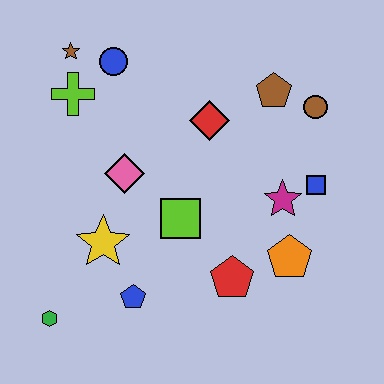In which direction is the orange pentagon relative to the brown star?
The orange pentagon is to the right of the brown star.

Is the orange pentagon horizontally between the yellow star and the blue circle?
No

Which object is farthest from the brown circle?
The green hexagon is farthest from the brown circle.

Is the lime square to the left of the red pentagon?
Yes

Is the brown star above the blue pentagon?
Yes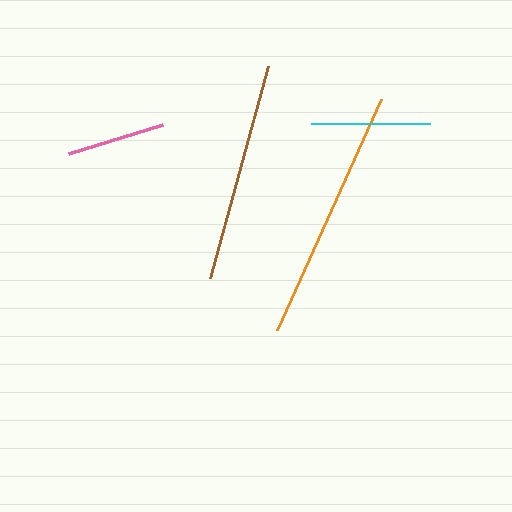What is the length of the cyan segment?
The cyan segment is approximately 119 pixels long.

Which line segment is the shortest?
The pink line is the shortest at approximately 98 pixels.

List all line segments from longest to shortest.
From longest to shortest: orange, brown, cyan, pink.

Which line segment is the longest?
The orange line is the longest at approximately 253 pixels.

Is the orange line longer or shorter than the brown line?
The orange line is longer than the brown line.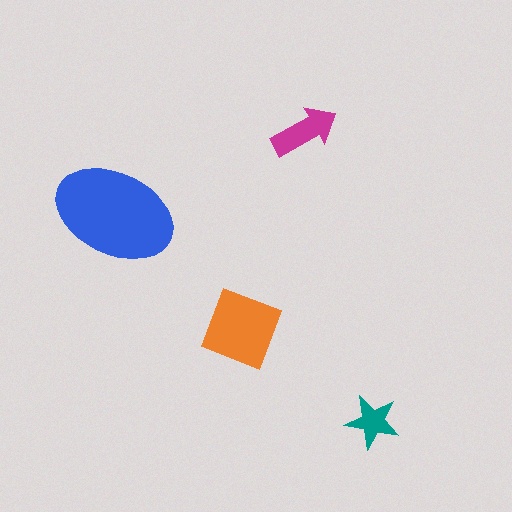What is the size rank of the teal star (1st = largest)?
4th.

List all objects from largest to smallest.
The blue ellipse, the orange square, the magenta arrow, the teal star.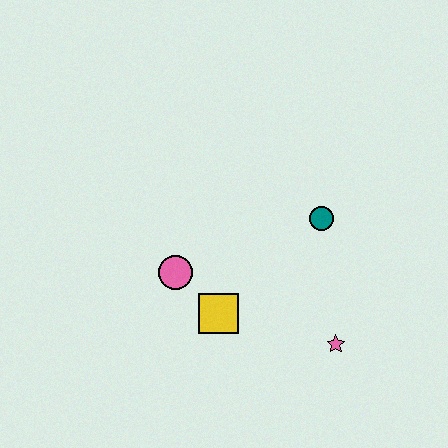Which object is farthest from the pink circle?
The pink star is farthest from the pink circle.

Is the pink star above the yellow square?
No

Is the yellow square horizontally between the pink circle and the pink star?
Yes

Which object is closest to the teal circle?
The pink star is closest to the teal circle.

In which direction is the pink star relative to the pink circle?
The pink star is to the right of the pink circle.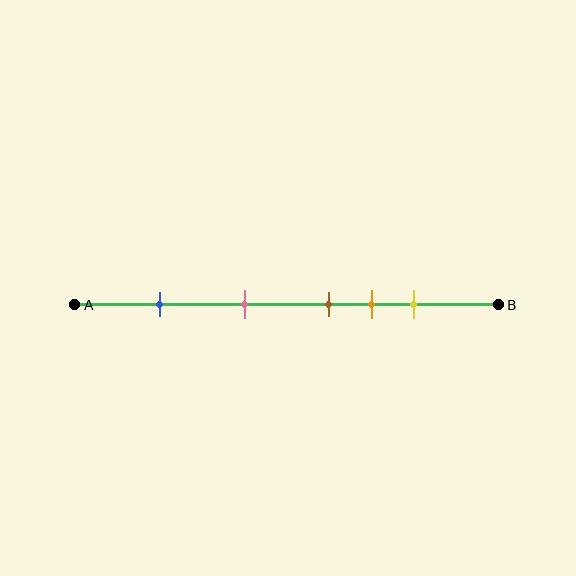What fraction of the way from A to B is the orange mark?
The orange mark is approximately 70% (0.7) of the way from A to B.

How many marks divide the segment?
There are 5 marks dividing the segment.